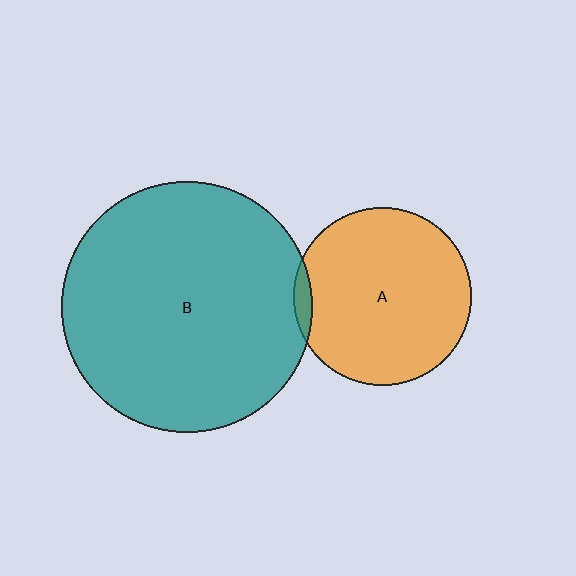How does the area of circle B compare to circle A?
Approximately 2.0 times.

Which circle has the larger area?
Circle B (teal).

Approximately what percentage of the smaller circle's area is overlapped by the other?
Approximately 5%.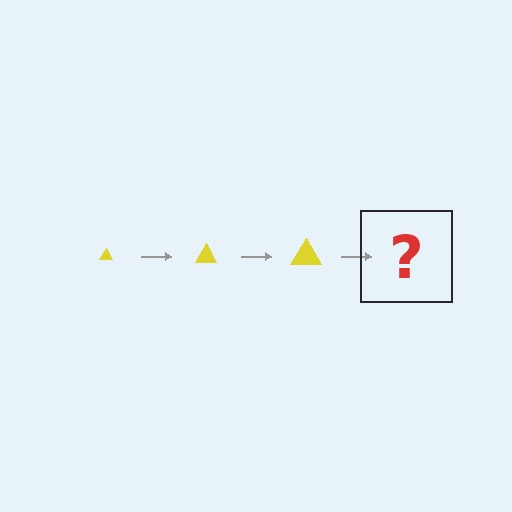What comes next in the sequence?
The next element should be a yellow triangle, larger than the previous one.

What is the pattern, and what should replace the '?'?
The pattern is that the triangle gets progressively larger each step. The '?' should be a yellow triangle, larger than the previous one.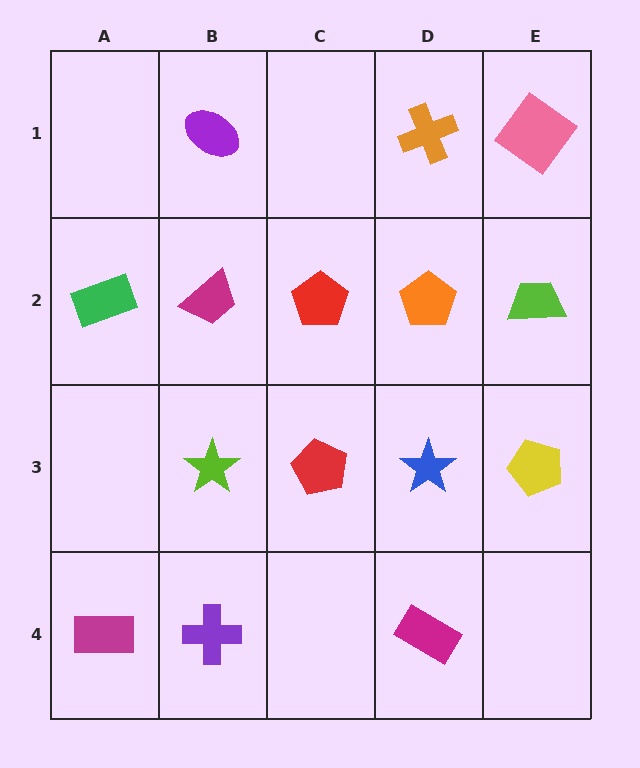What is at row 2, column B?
A magenta trapezoid.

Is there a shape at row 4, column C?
No, that cell is empty.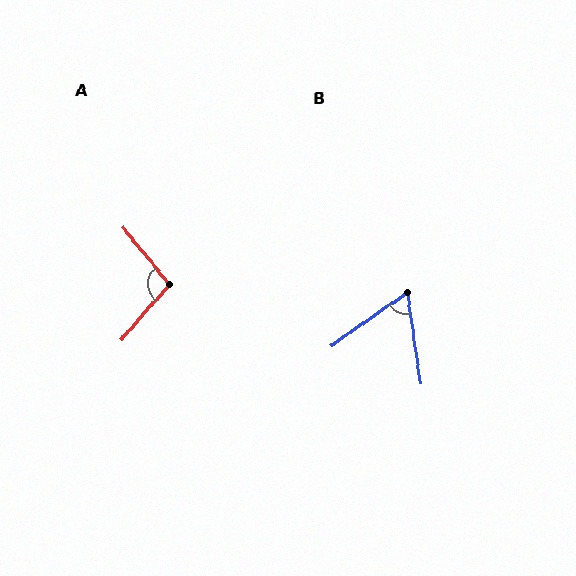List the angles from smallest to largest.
B (63°), A (100°).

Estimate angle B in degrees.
Approximately 63 degrees.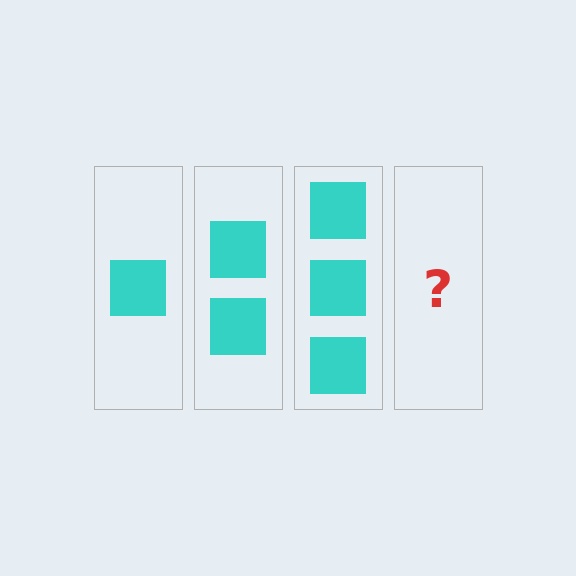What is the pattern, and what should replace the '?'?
The pattern is that each step adds one more square. The '?' should be 4 squares.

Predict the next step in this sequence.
The next step is 4 squares.